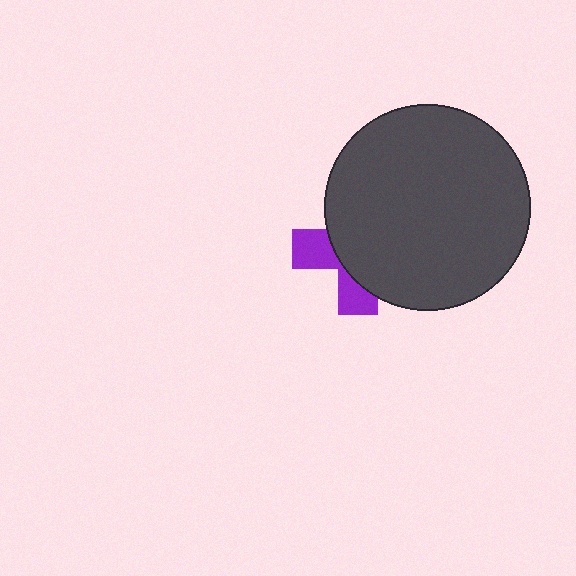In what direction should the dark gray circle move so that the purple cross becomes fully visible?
The dark gray circle should move right. That is the shortest direction to clear the overlap and leave the purple cross fully visible.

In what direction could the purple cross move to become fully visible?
The purple cross could move left. That would shift it out from behind the dark gray circle entirely.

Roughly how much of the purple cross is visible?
A small part of it is visible (roughly 34%).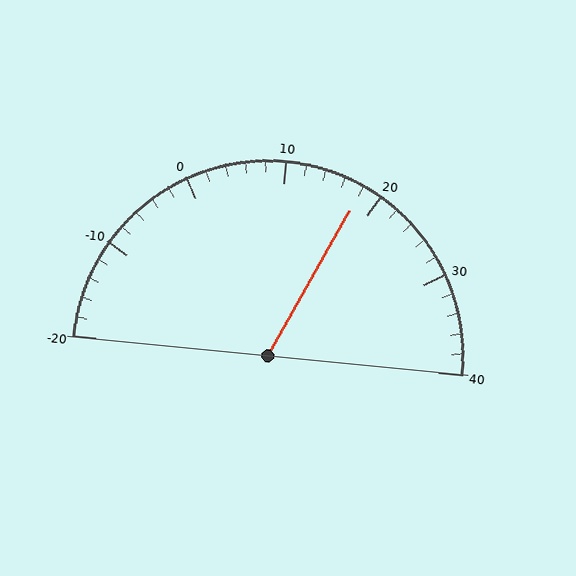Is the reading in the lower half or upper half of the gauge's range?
The reading is in the upper half of the range (-20 to 40).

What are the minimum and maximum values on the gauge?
The gauge ranges from -20 to 40.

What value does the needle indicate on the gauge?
The needle indicates approximately 18.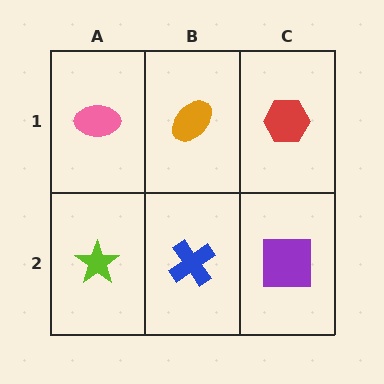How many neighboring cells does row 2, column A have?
2.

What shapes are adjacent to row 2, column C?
A red hexagon (row 1, column C), a blue cross (row 2, column B).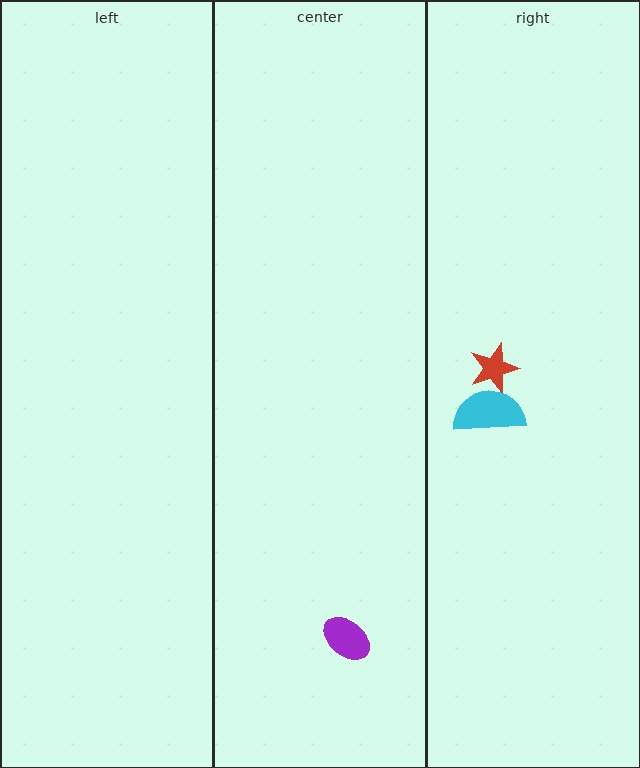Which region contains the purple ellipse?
The center region.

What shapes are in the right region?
The red star, the cyan semicircle.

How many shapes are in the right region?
2.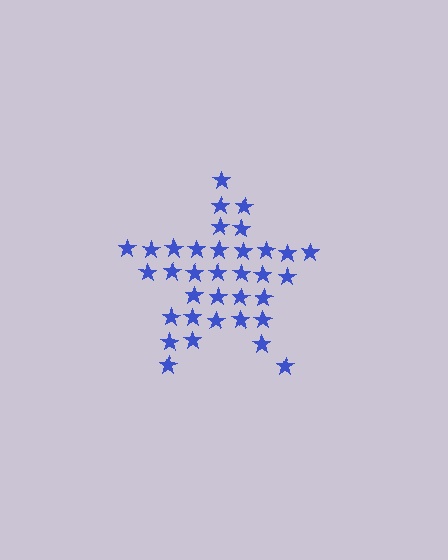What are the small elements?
The small elements are stars.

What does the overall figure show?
The overall figure shows a star.